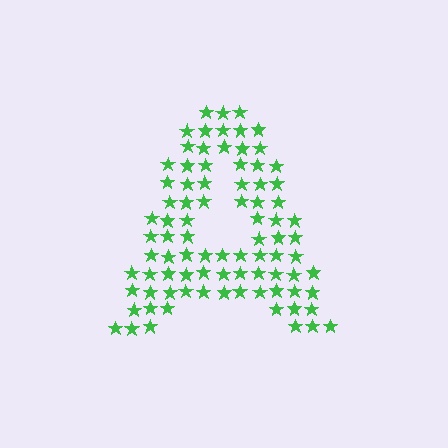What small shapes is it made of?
It is made of small stars.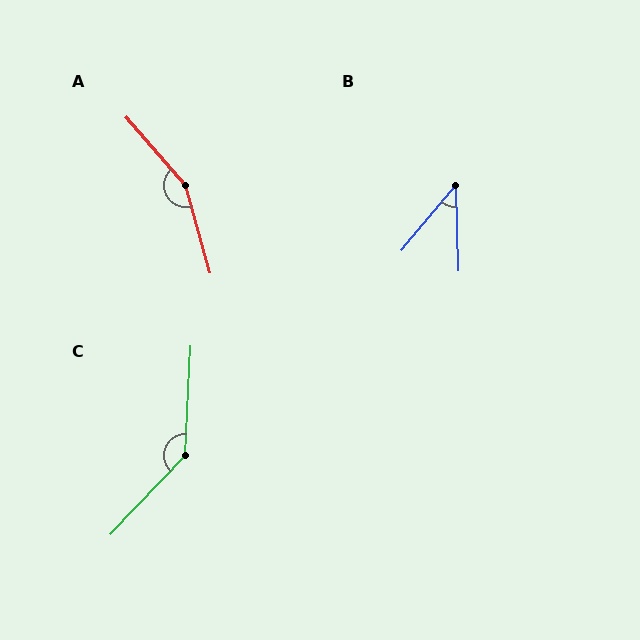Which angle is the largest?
A, at approximately 155 degrees.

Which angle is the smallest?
B, at approximately 41 degrees.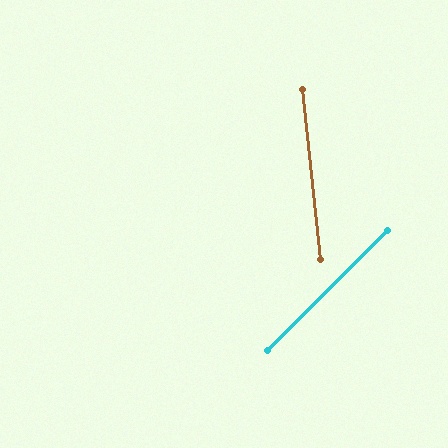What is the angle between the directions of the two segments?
Approximately 51 degrees.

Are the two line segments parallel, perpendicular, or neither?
Neither parallel nor perpendicular — they differ by about 51°.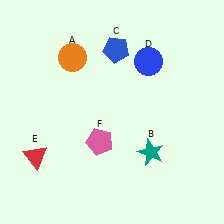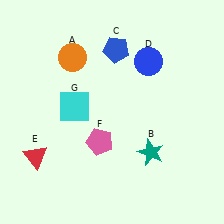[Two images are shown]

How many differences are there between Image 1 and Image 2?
There is 1 difference between the two images.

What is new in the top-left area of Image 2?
A cyan square (G) was added in the top-left area of Image 2.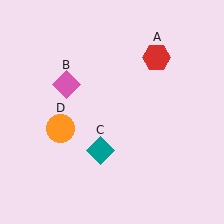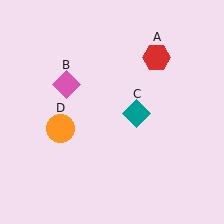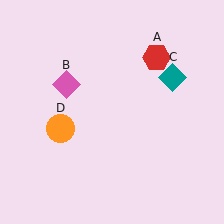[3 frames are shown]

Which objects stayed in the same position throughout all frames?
Red hexagon (object A) and pink diamond (object B) and orange circle (object D) remained stationary.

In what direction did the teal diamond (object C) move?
The teal diamond (object C) moved up and to the right.